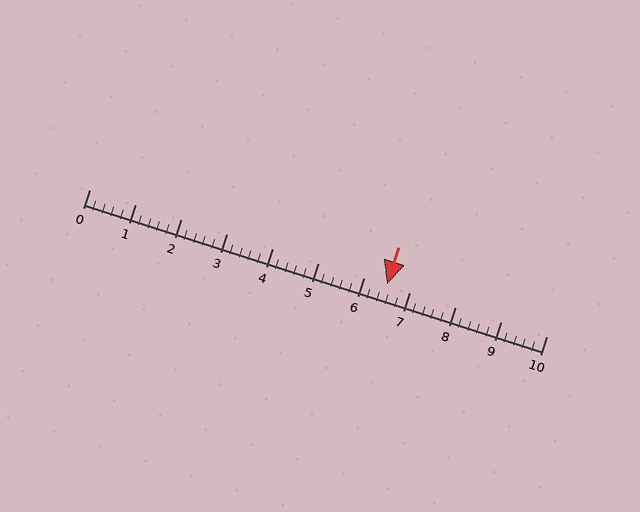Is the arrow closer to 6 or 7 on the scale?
The arrow is closer to 7.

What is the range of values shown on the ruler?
The ruler shows values from 0 to 10.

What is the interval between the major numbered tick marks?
The major tick marks are spaced 1 units apart.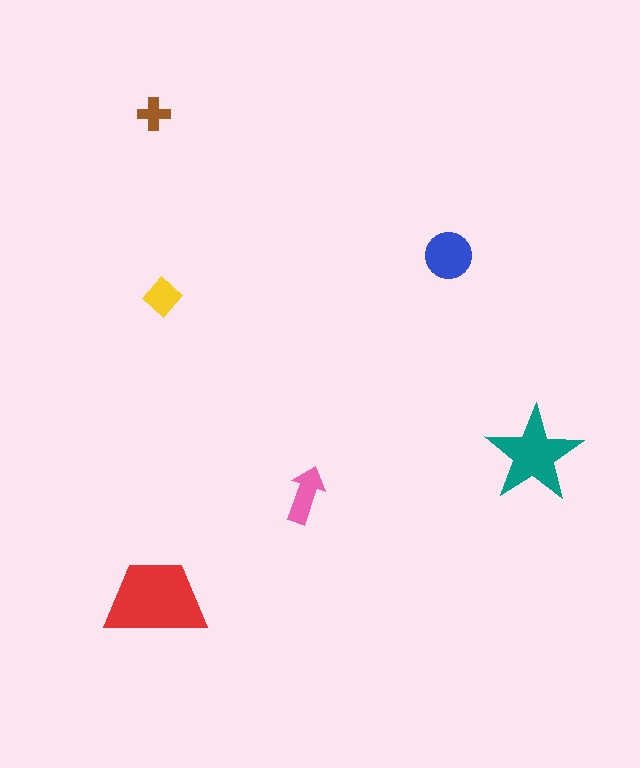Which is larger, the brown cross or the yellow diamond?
The yellow diamond.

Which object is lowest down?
The red trapezoid is bottommost.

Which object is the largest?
The red trapezoid.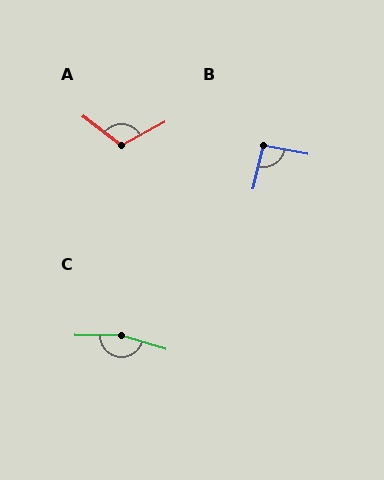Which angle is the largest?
C, at approximately 164 degrees.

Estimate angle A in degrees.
Approximately 114 degrees.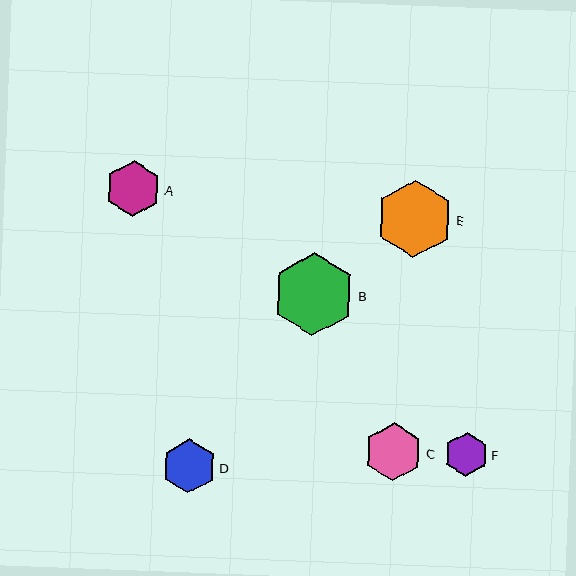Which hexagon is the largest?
Hexagon B is the largest with a size of approximately 83 pixels.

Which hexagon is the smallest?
Hexagon F is the smallest with a size of approximately 44 pixels.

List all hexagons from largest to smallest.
From largest to smallest: B, E, C, A, D, F.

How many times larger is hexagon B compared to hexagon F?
Hexagon B is approximately 1.9 times the size of hexagon F.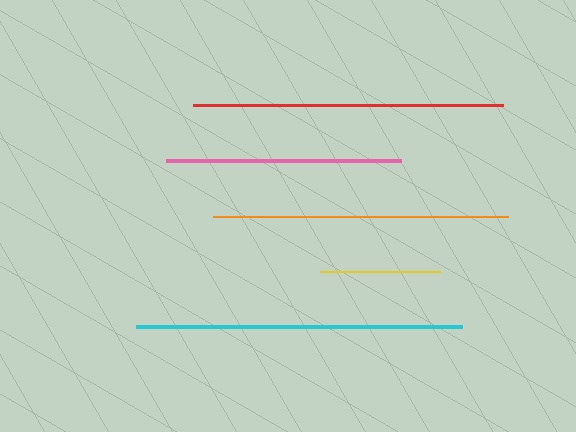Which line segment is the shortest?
The yellow line is the shortest at approximately 120 pixels.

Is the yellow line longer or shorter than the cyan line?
The cyan line is longer than the yellow line.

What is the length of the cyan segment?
The cyan segment is approximately 326 pixels long.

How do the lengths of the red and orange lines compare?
The red and orange lines are approximately the same length.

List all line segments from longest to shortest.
From longest to shortest: cyan, red, orange, pink, yellow.